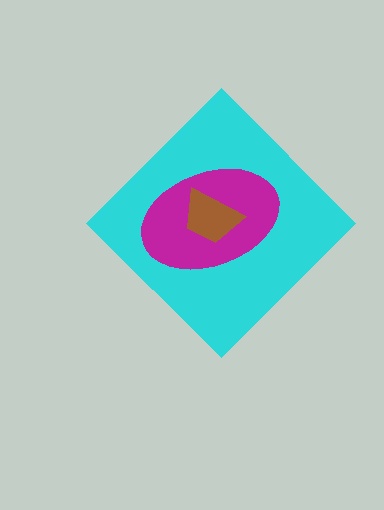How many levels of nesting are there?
3.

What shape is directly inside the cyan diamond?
The magenta ellipse.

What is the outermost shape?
The cyan diamond.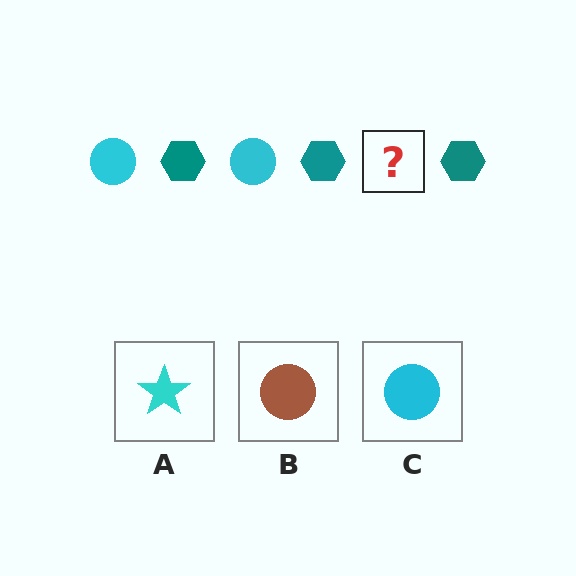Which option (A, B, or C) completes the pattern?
C.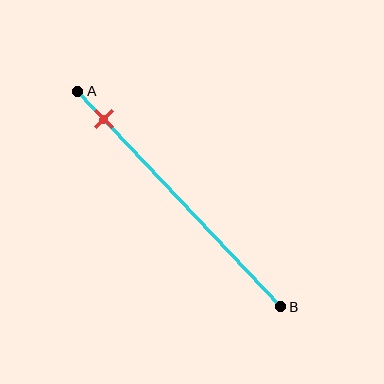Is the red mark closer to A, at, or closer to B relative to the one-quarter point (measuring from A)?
The red mark is closer to point A than the one-quarter point of segment AB.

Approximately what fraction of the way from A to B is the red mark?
The red mark is approximately 15% of the way from A to B.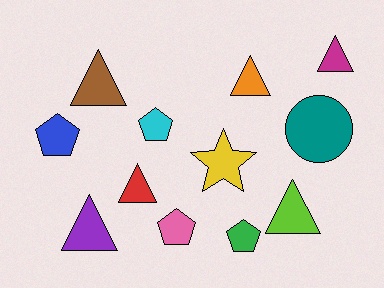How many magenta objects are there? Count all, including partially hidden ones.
There is 1 magenta object.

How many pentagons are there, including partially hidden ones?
There are 4 pentagons.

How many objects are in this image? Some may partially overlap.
There are 12 objects.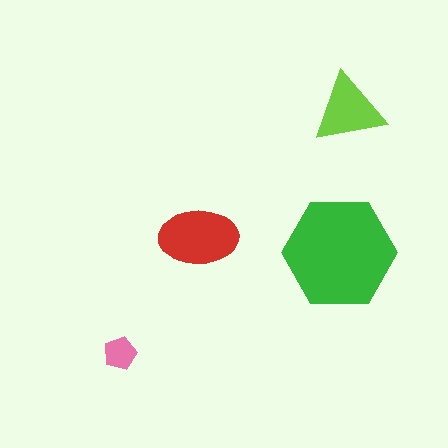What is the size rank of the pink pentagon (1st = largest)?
4th.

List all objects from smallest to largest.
The pink pentagon, the lime triangle, the red ellipse, the green hexagon.